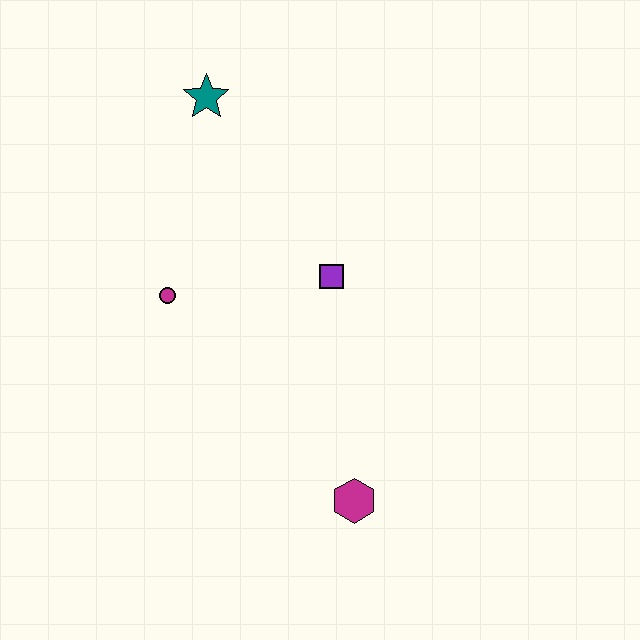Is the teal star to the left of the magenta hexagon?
Yes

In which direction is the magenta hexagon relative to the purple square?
The magenta hexagon is below the purple square.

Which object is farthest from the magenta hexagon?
The teal star is farthest from the magenta hexagon.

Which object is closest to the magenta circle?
The purple square is closest to the magenta circle.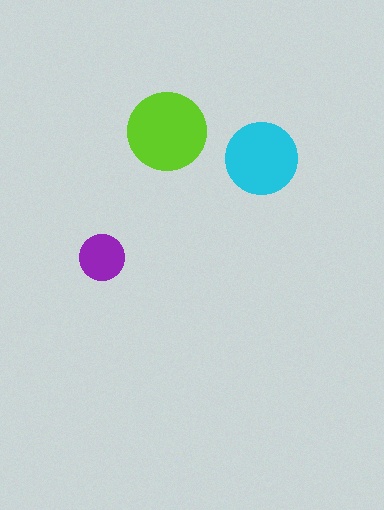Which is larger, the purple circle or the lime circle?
The lime one.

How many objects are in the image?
There are 3 objects in the image.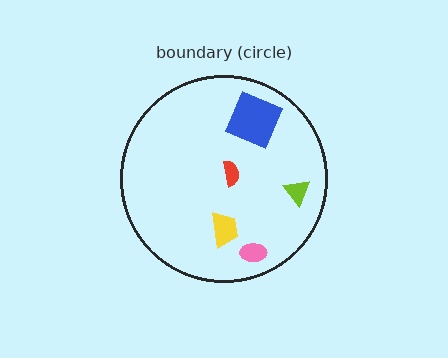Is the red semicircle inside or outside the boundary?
Inside.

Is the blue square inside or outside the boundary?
Inside.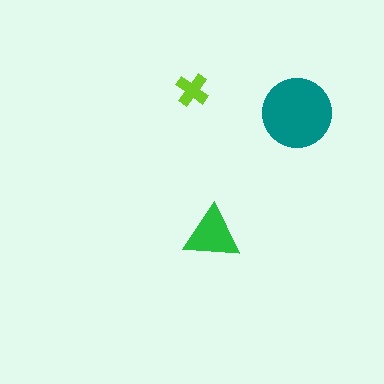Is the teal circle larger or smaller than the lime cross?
Larger.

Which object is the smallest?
The lime cross.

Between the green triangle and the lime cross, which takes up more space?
The green triangle.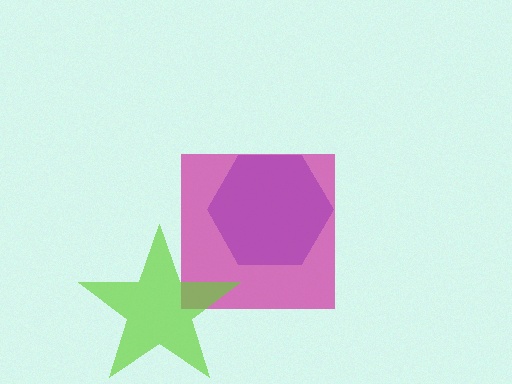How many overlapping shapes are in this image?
There are 3 overlapping shapes in the image.